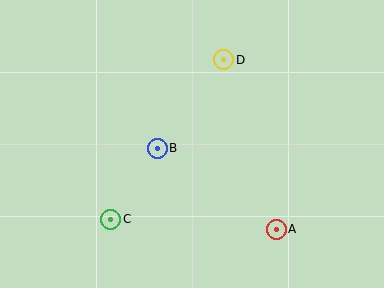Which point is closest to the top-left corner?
Point B is closest to the top-left corner.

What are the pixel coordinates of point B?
Point B is at (157, 148).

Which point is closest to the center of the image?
Point B at (157, 148) is closest to the center.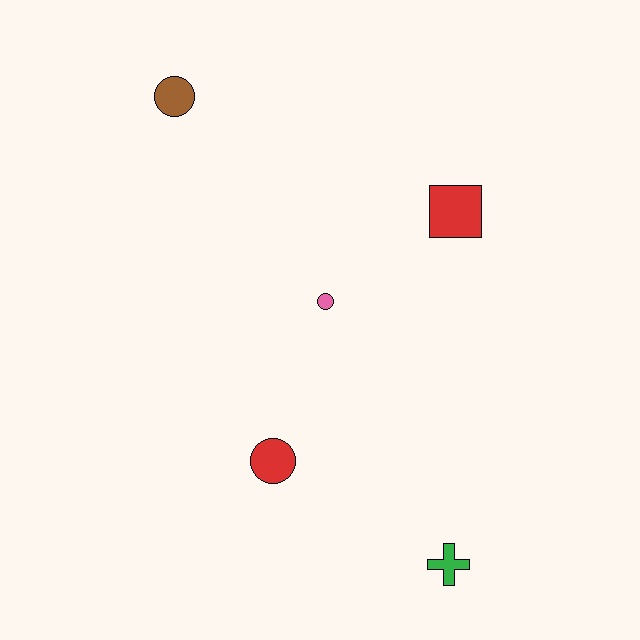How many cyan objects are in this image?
There are no cyan objects.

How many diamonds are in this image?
There are no diamonds.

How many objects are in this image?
There are 5 objects.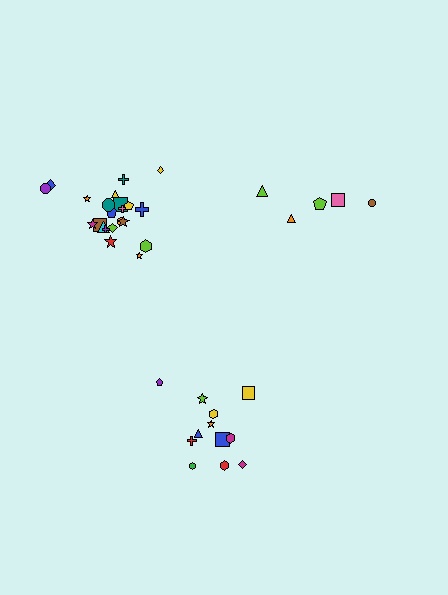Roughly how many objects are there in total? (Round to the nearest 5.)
Roughly 40 objects in total.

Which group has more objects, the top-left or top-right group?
The top-left group.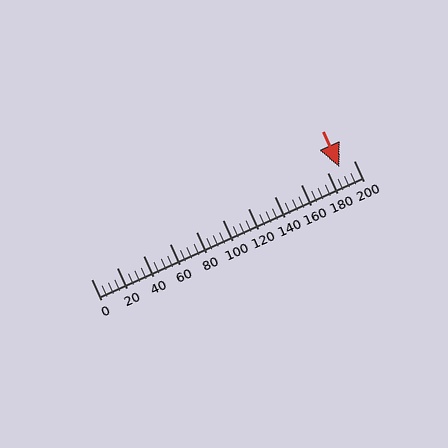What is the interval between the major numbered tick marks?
The major tick marks are spaced 20 units apart.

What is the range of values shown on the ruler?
The ruler shows values from 0 to 200.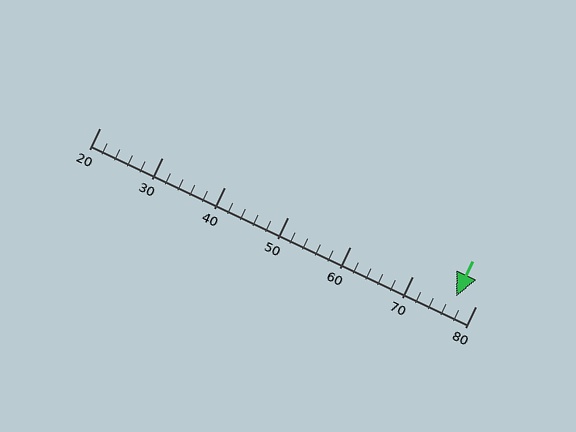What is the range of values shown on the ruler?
The ruler shows values from 20 to 80.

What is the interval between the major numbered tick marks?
The major tick marks are spaced 10 units apart.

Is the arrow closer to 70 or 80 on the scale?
The arrow is closer to 80.